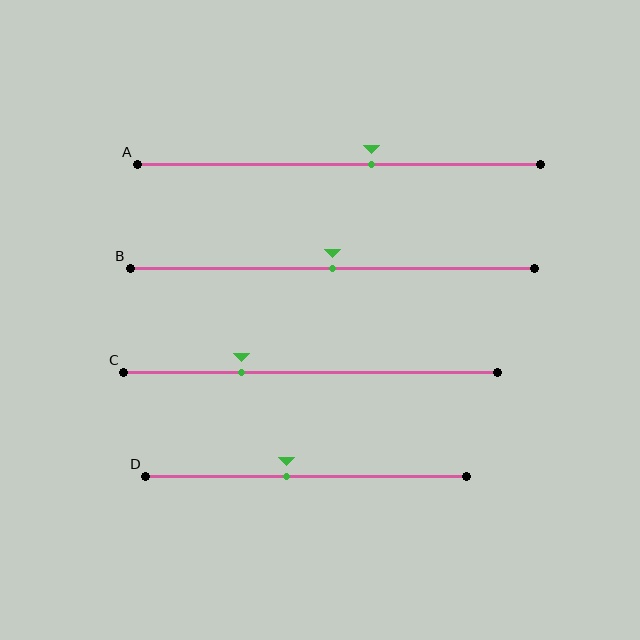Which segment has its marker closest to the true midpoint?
Segment B has its marker closest to the true midpoint.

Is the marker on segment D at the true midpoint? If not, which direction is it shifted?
No, the marker on segment D is shifted to the left by about 6% of the segment length.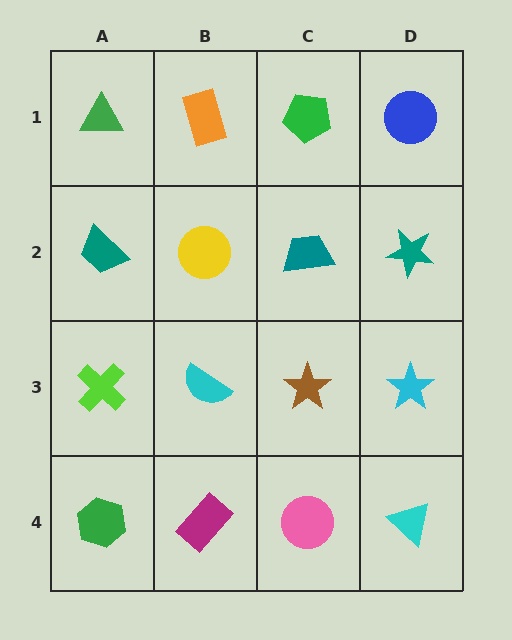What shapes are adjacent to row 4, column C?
A brown star (row 3, column C), a magenta rectangle (row 4, column B), a cyan triangle (row 4, column D).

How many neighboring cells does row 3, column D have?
3.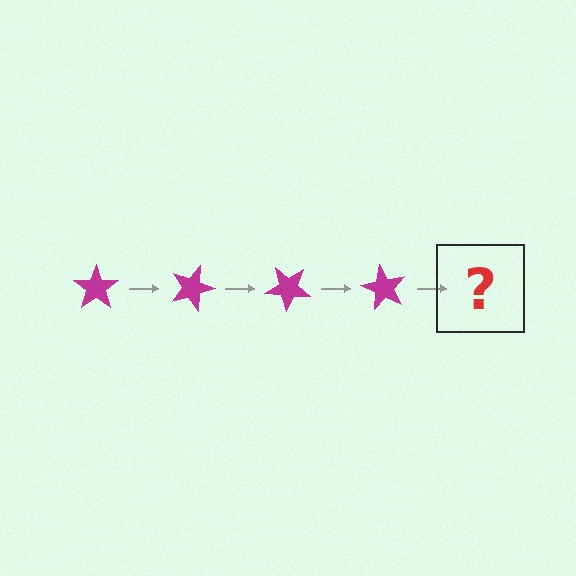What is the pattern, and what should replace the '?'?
The pattern is that the star rotates 20 degrees each step. The '?' should be a magenta star rotated 80 degrees.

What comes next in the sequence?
The next element should be a magenta star rotated 80 degrees.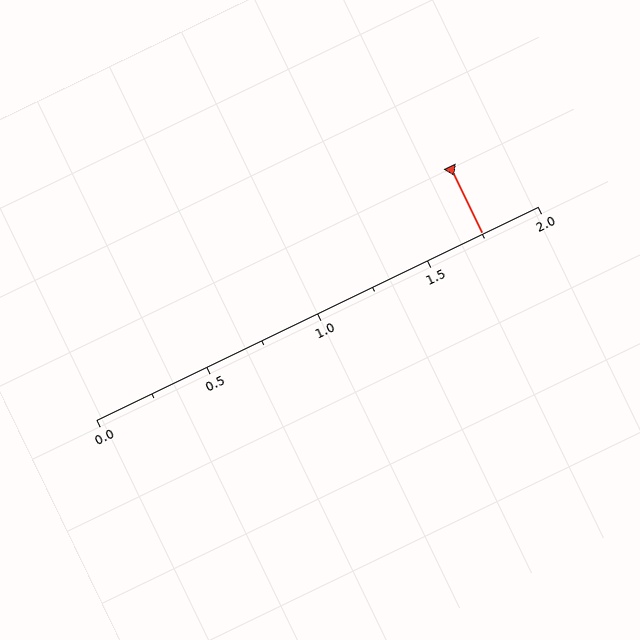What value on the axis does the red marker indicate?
The marker indicates approximately 1.75.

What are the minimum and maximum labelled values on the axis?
The axis runs from 0.0 to 2.0.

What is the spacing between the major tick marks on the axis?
The major ticks are spaced 0.5 apart.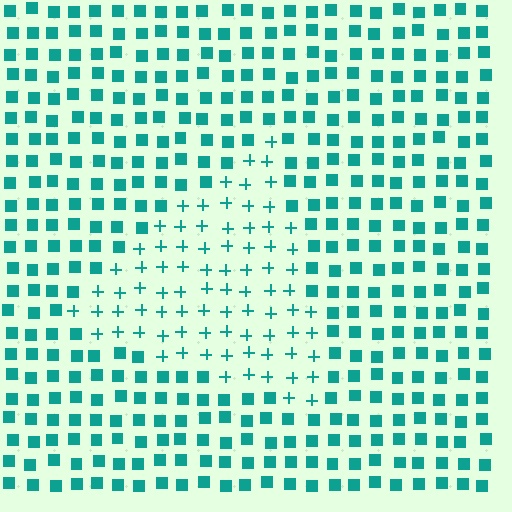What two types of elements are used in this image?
The image uses plus signs inside the triangle region and squares outside it.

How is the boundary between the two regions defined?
The boundary is defined by a change in element shape: plus signs inside vs. squares outside. All elements share the same color and spacing.